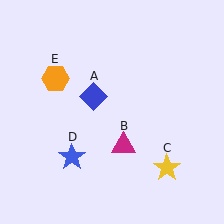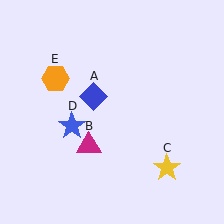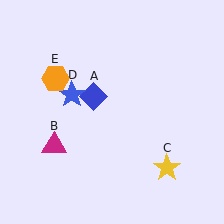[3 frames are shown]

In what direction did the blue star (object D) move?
The blue star (object D) moved up.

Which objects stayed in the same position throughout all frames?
Blue diamond (object A) and yellow star (object C) and orange hexagon (object E) remained stationary.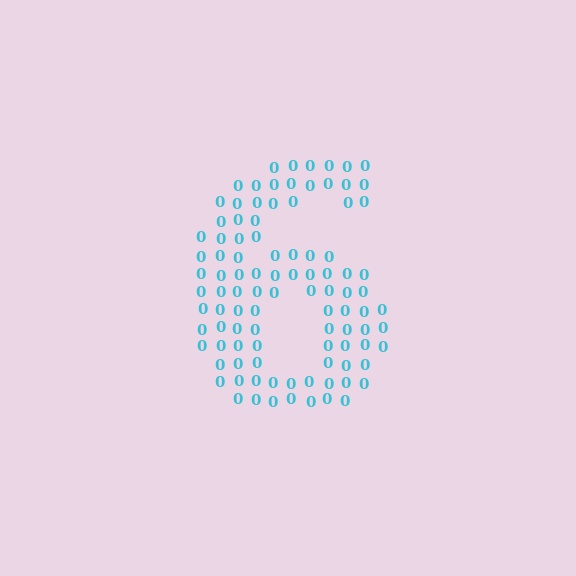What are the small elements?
The small elements are digit 0's.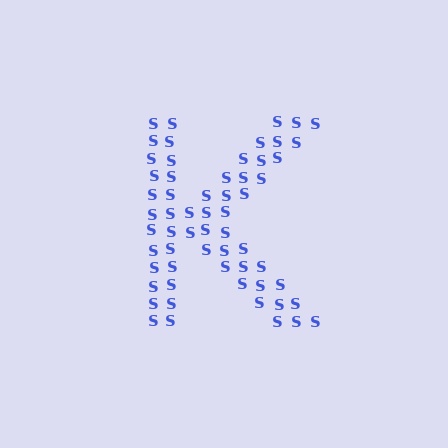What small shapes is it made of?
It is made of small letter S's.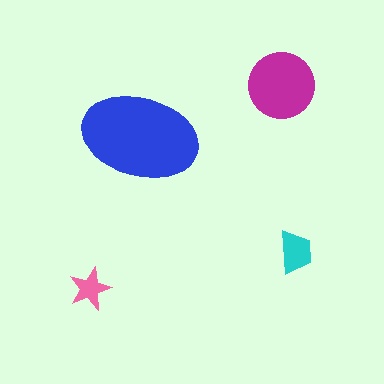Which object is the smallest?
The pink star.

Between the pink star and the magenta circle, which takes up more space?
The magenta circle.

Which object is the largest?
The blue ellipse.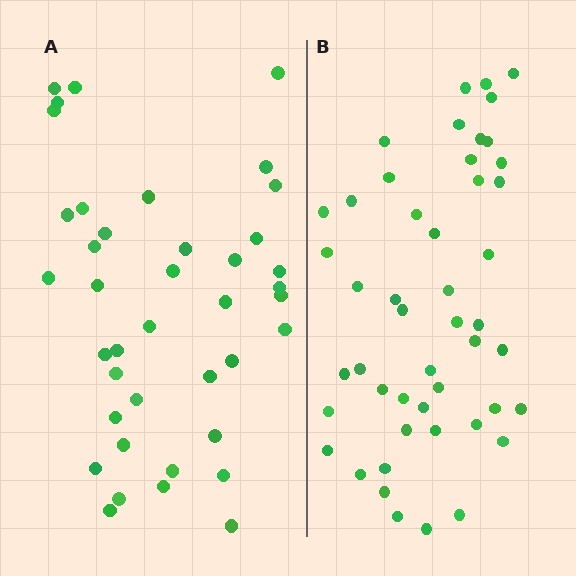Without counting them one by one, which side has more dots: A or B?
Region B (the right region) has more dots.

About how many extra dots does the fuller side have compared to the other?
Region B has roughly 8 or so more dots than region A.